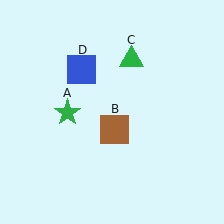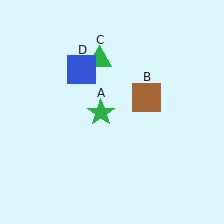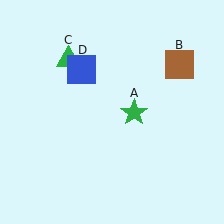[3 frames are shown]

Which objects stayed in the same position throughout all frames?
Blue square (object D) remained stationary.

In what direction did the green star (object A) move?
The green star (object A) moved right.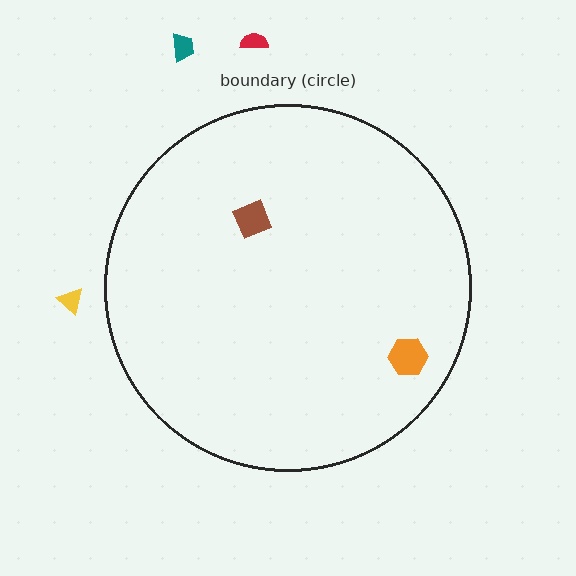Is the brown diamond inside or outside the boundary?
Inside.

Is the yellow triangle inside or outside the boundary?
Outside.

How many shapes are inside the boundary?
2 inside, 3 outside.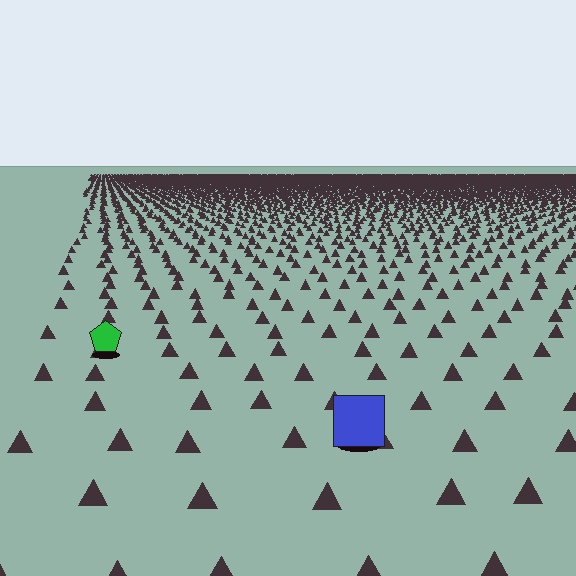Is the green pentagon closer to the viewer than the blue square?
No. The blue square is closer — you can tell from the texture gradient: the ground texture is coarser near it.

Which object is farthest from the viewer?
The green pentagon is farthest from the viewer. It appears smaller and the ground texture around it is denser.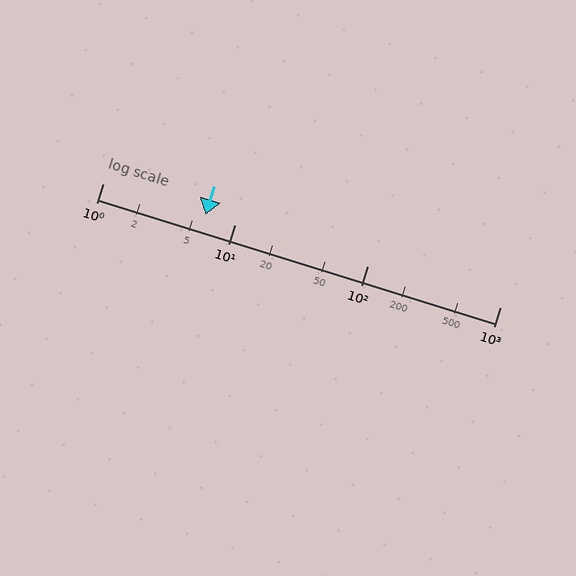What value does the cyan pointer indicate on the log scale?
The pointer indicates approximately 6.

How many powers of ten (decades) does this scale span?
The scale spans 3 decades, from 1 to 1000.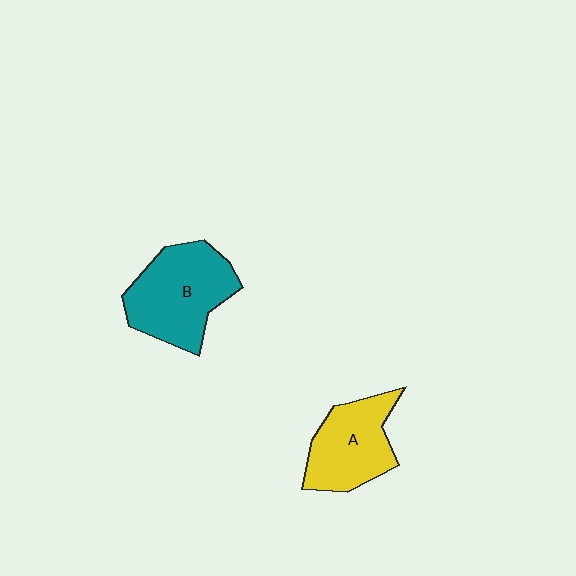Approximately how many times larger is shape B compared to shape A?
Approximately 1.3 times.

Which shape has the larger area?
Shape B (teal).